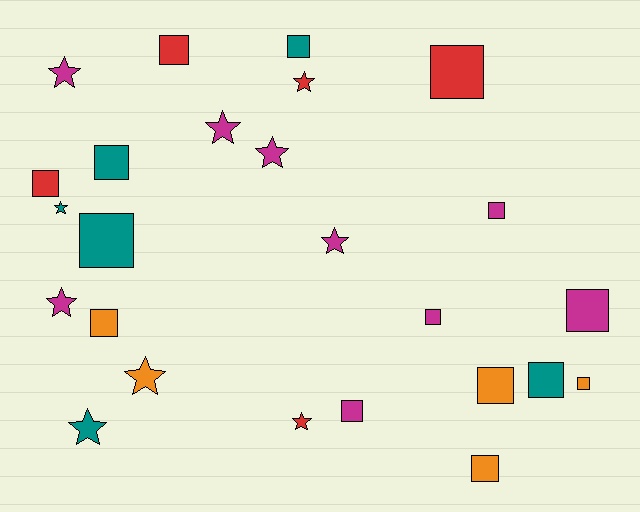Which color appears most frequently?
Magenta, with 9 objects.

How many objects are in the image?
There are 25 objects.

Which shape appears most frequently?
Square, with 15 objects.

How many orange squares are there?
There are 4 orange squares.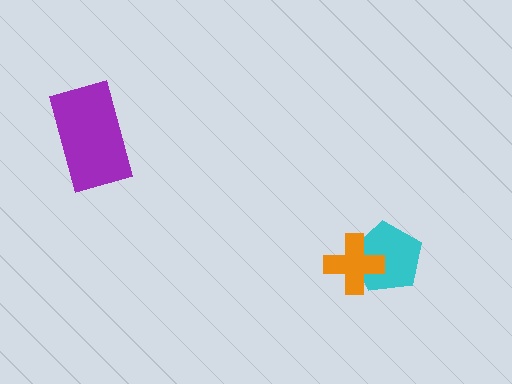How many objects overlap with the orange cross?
1 object overlaps with the orange cross.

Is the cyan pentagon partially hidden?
Yes, it is partially covered by another shape.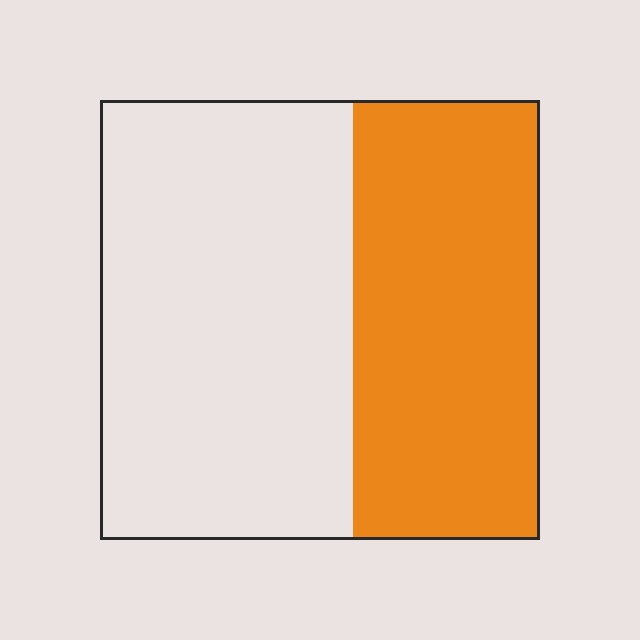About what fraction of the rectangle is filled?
About two fifths (2/5).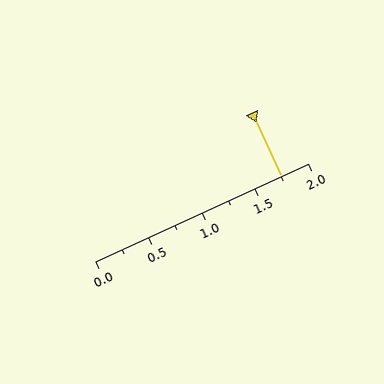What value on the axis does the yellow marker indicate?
The marker indicates approximately 1.75.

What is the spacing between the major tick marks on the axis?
The major ticks are spaced 0.5 apart.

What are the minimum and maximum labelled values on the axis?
The axis runs from 0.0 to 2.0.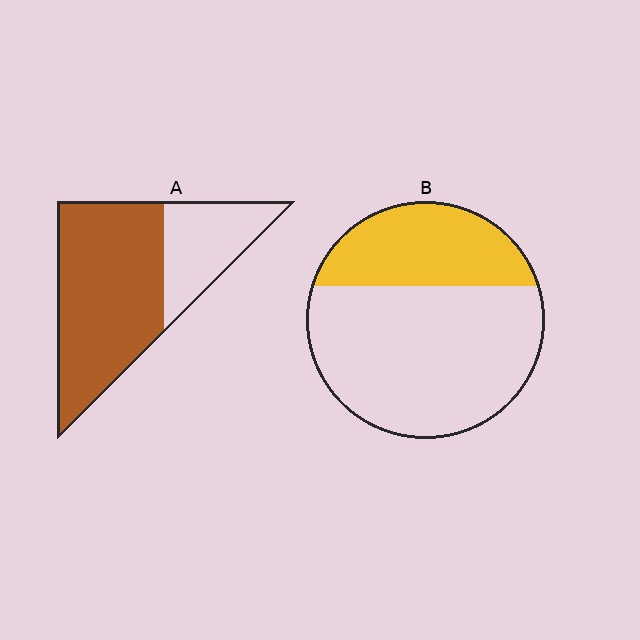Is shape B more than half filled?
No.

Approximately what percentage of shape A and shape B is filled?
A is approximately 70% and B is approximately 30%.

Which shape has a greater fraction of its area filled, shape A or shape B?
Shape A.